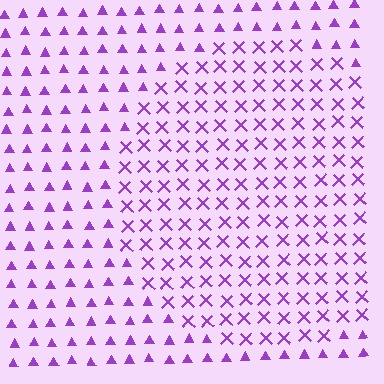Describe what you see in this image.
The image is filled with small purple elements arranged in a uniform grid. A circle-shaped region contains X marks, while the surrounding area contains triangles. The boundary is defined purely by the change in element shape.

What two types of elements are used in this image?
The image uses X marks inside the circle region and triangles outside it.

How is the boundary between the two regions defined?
The boundary is defined by a change in element shape: X marks inside vs. triangles outside. All elements share the same color and spacing.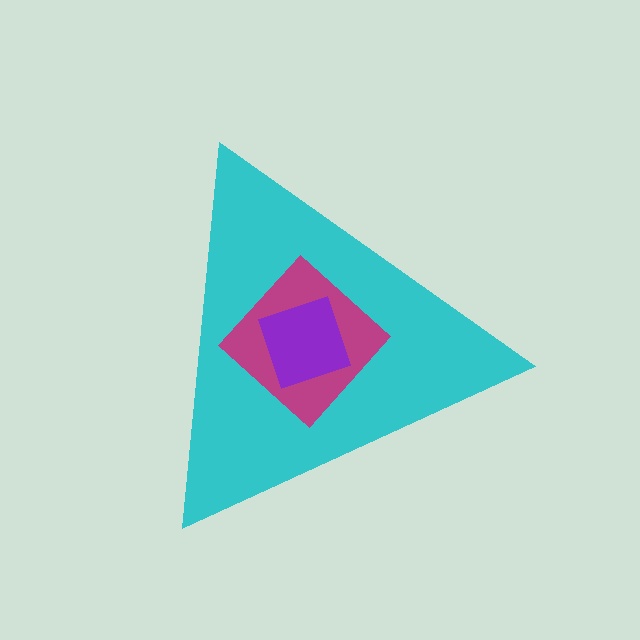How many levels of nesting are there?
3.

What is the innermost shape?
The purple square.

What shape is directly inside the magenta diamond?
The purple square.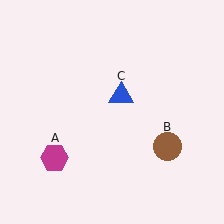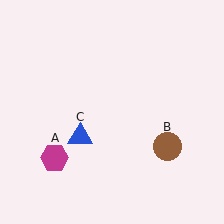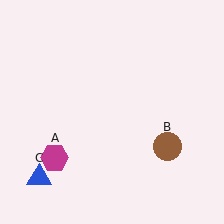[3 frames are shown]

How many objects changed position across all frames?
1 object changed position: blue triangle (object C).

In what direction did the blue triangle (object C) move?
The blue triangle (object C) moved down and to the left.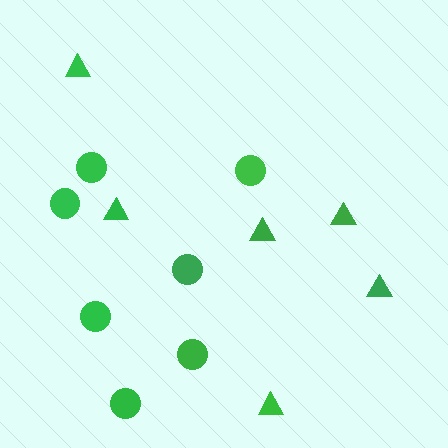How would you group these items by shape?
There are 2 groups: one group of circles (7) and one group of triangles (6).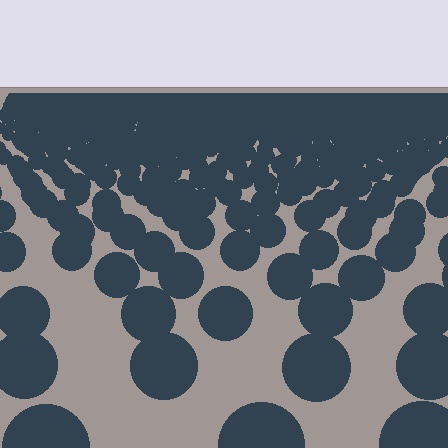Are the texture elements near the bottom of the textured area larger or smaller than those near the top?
Larger. Near the bottom, elements are closer to the viewer and appear at a bigger on-screen size.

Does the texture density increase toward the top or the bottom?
Density increases toward the top.